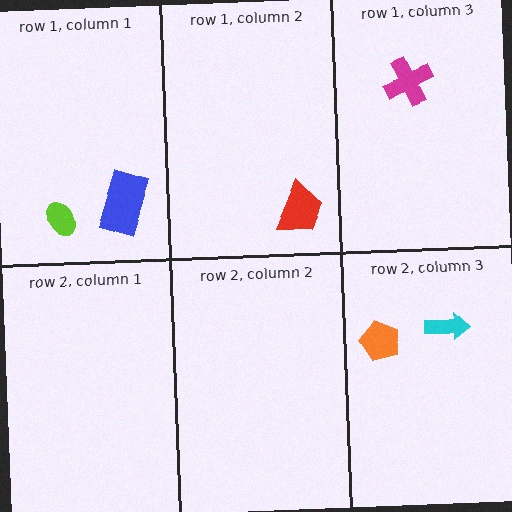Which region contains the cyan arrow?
The row 2, column 3 region.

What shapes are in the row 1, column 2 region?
The red trapezoid.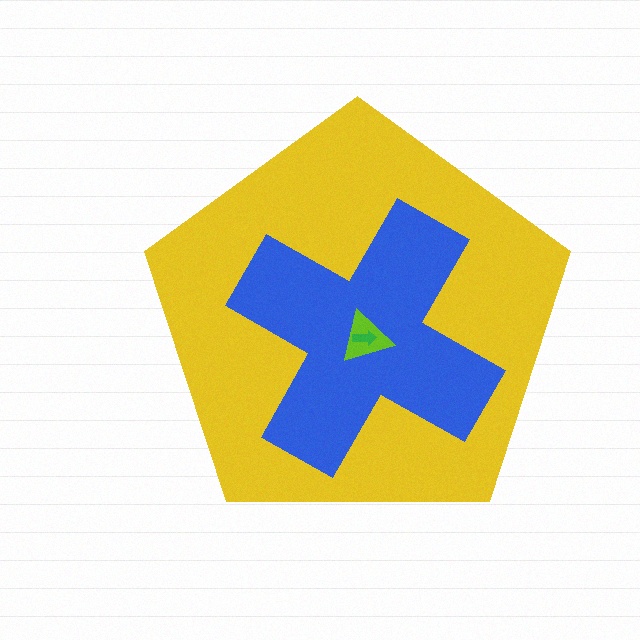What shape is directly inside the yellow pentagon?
The blue cross.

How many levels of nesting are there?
4.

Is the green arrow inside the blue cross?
Yes.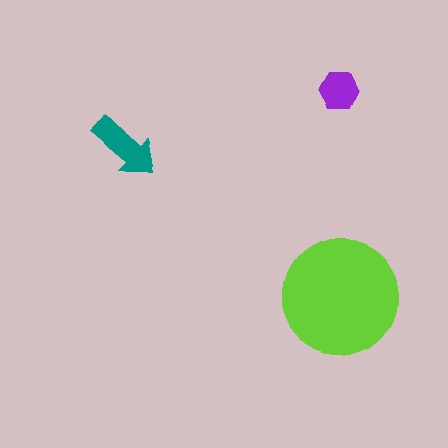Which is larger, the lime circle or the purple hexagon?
The lime circle.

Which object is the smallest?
The purple hexagon.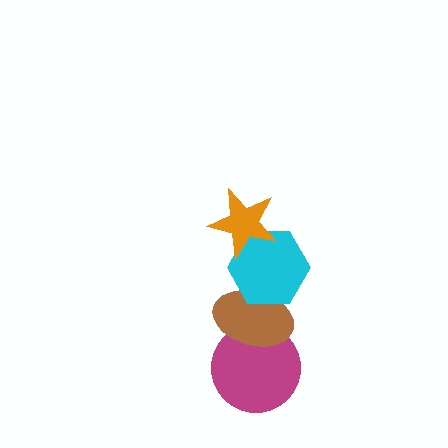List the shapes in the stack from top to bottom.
From top to bottom: the orange star, the cyan hexagon, the brown ellipse, the magenta circle.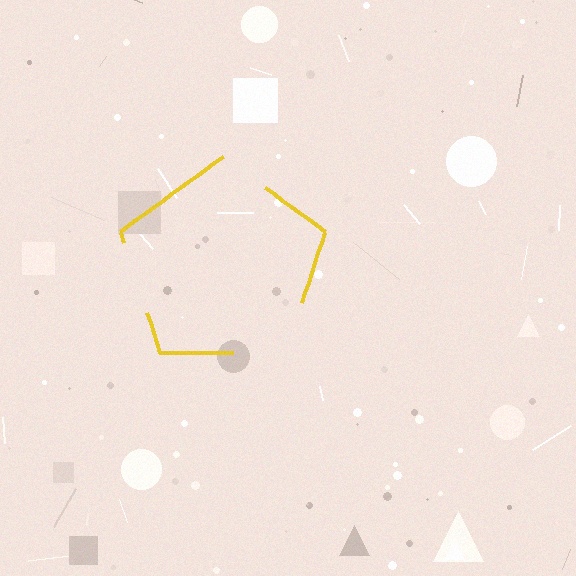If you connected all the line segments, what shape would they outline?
They would outline a pentagon.